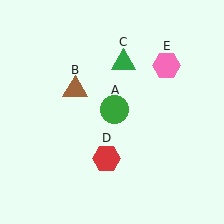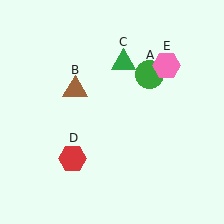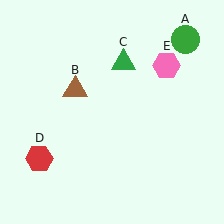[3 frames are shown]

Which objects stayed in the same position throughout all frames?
Brown triangle (object B) and green triangle (object C) and pink hexagon (object E) remained stationary.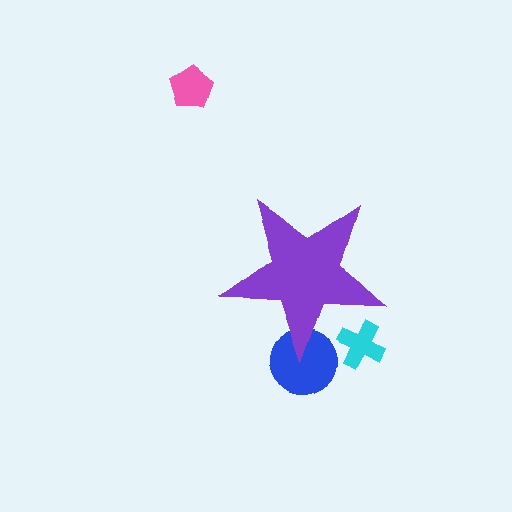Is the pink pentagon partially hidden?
No, the pink pentagon is fully visible.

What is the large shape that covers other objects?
A purple star.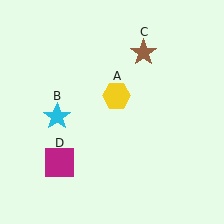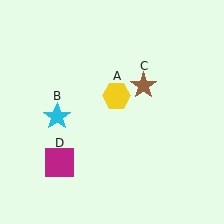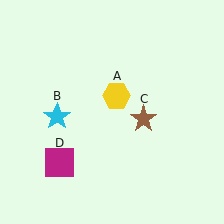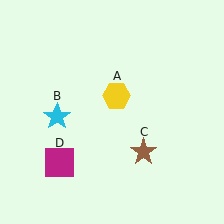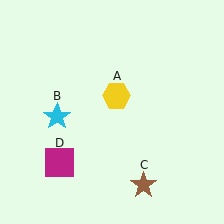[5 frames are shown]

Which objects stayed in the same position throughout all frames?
Yellow hexagon (object A) and cyan star (object B) and magenta square (object D) remained stationary.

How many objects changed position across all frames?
1 object changed position: brown star (object C).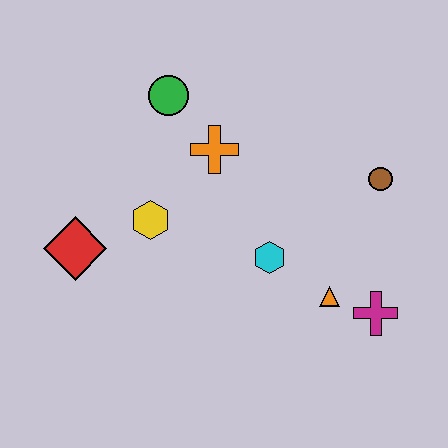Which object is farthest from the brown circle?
The red diamond is farthest from the brown circle.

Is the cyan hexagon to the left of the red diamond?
No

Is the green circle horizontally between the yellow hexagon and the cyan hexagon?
Yes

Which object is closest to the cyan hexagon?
The orange triangle is closest to the cyan hexagon.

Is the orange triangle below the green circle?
Yes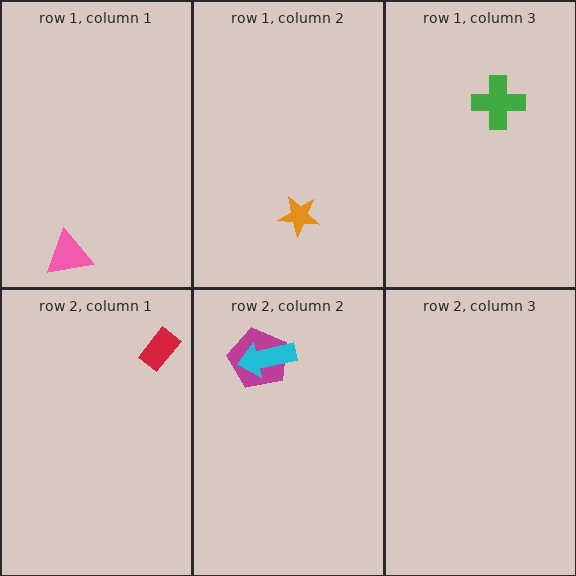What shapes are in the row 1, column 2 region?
The orange star.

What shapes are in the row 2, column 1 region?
The red rectangle.